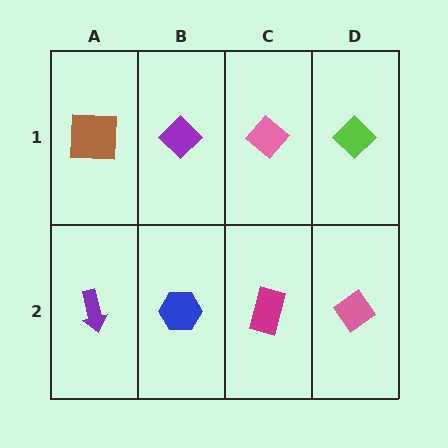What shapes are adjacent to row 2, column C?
A pink diamond (row 1, column C), a blue hexagon (row 2, column B), a pink diamond (row 2, column D).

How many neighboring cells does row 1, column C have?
3.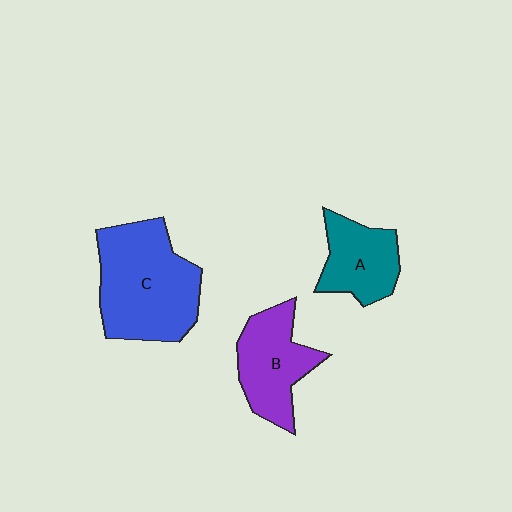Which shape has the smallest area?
Shape A (teal).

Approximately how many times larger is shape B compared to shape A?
Approximately 1.2 times.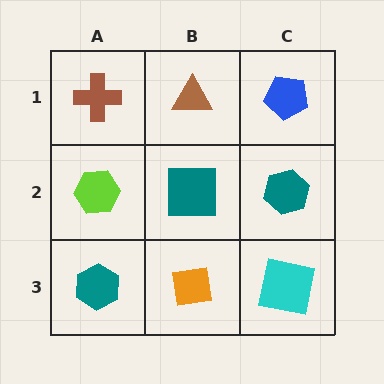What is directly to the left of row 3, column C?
An orange square.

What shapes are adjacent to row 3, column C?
A teal hexagon (row 2, column C), an orange square (row 3, column B).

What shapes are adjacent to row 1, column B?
A teal square (row 2, column B), a brown cross (row 1, column A), a blue pentagon (row 1, column C).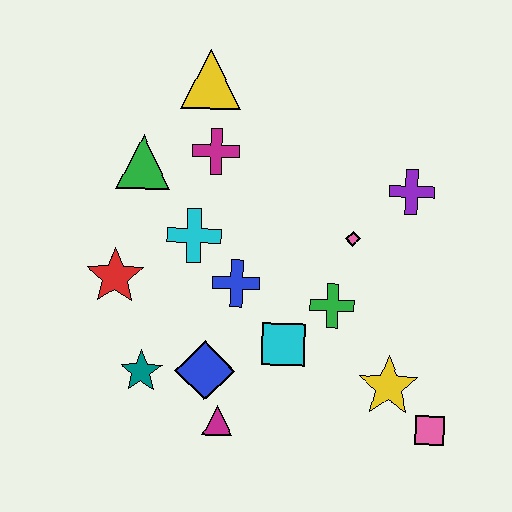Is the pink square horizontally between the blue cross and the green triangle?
No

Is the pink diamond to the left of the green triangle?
No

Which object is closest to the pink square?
The yellow star is closest to the pink square.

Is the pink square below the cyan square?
Yes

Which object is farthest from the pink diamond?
The teal star is farthest from the pink diamond.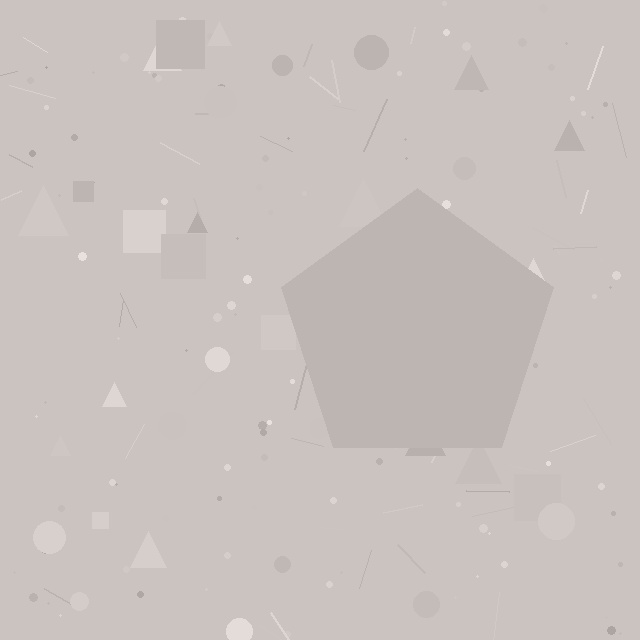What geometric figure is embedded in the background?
A pentagon is embedded in the background.